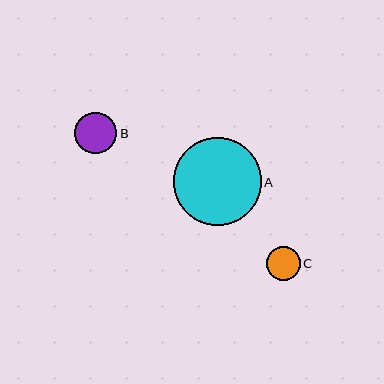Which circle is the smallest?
Circle C is the smallest with a size of approximately 34 pixels.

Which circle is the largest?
Circle A is the largest with a size of approximately 88 pixels.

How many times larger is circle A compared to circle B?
Circle A is approximately 2.1 times the size of circle B.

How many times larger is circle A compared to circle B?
Circle A is approximately 2.1 times the size of circle B.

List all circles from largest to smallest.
From largest to smallest: A, B, C.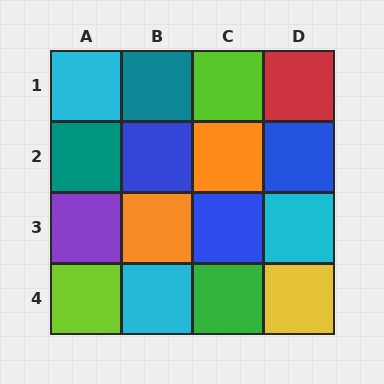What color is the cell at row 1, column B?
Teal.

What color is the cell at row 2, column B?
Blue.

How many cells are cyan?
3 cells are cyan.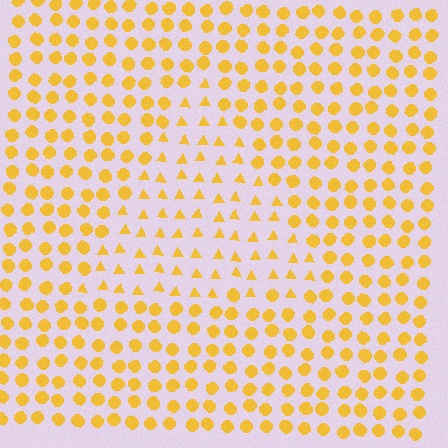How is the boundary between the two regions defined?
The boundary is defined by a change in element shape: triangles inside vs. circles outside. All elements share the same color and spacing.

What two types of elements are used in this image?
The image uses triangles inside the triangle region and circles outside it.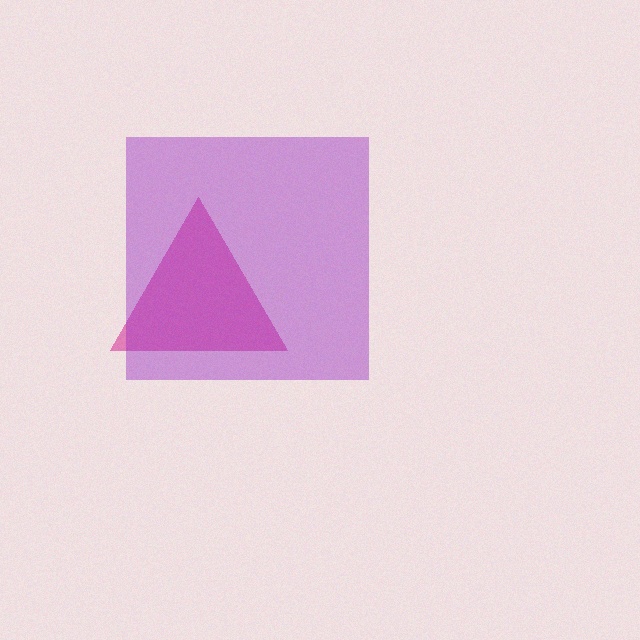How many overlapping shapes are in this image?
There are 2 overlapping shapes in the image.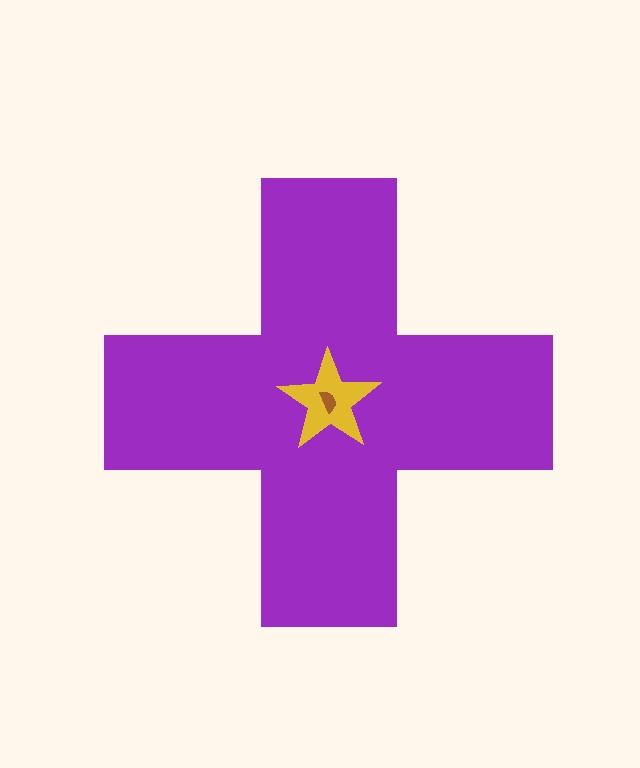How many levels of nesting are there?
3.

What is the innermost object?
The brown semicircle.